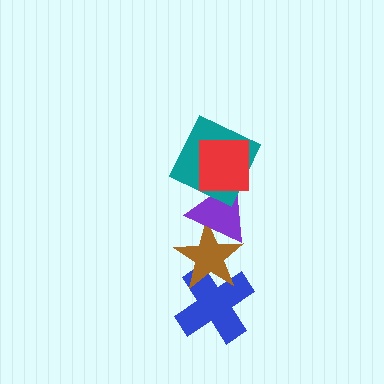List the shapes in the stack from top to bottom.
From top to bottom: the red square, the teal square, the purple triangle, the brown star, the blue cross.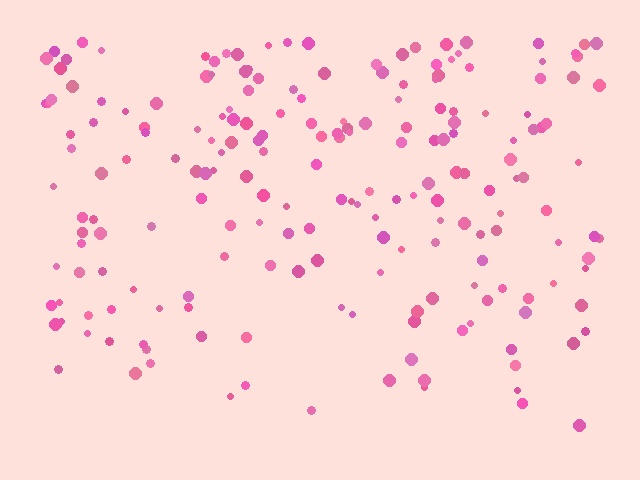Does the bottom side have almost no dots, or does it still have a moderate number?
Still a moderate number, just noticeably fewer than the top.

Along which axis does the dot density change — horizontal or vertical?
Vertical.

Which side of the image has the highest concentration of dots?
The top.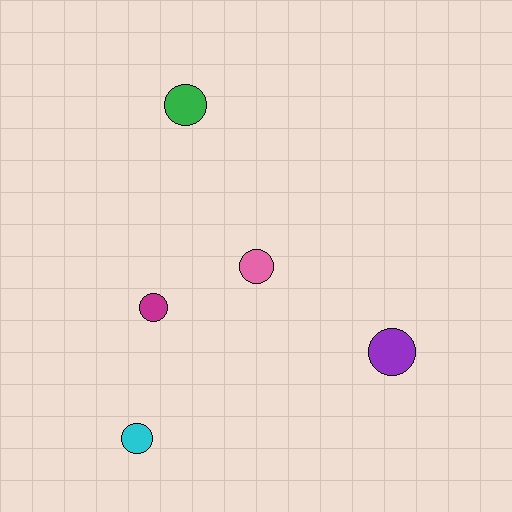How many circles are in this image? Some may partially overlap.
There are 5 circles.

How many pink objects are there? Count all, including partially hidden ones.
There is 1 pink object.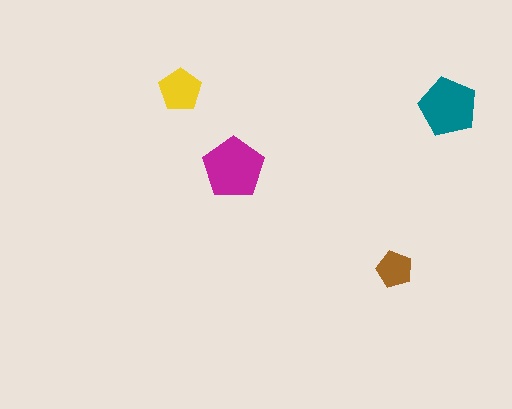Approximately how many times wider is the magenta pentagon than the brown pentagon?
About 1.5 times wider.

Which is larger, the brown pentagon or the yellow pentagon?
The yellow one.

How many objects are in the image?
There are 4 objects in the image.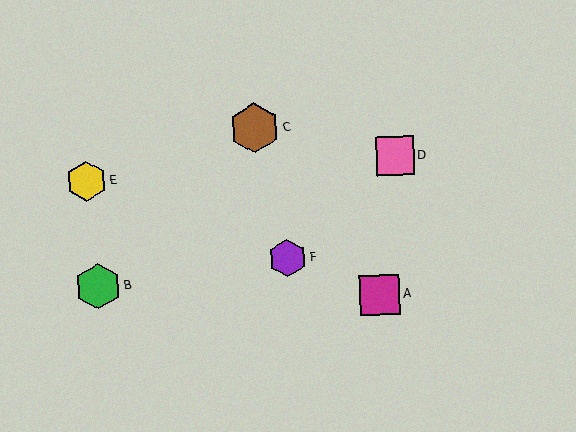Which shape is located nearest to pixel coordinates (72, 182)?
The yellow hexagon (labeled E) at (86, 181) is nearest to that location.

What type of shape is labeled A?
Shape A is a magenta square.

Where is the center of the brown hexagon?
The center of the brown hexagon is at (254, 128).